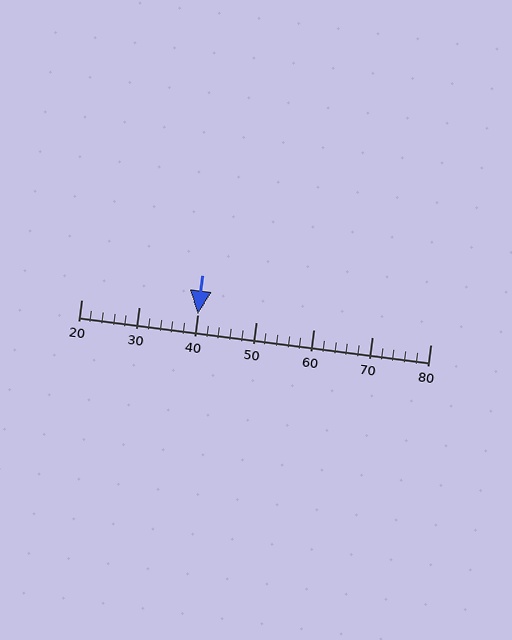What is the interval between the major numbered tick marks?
The major tick marks are spaced 10 units apart.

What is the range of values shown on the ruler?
The ruler shows values from 20 to 80.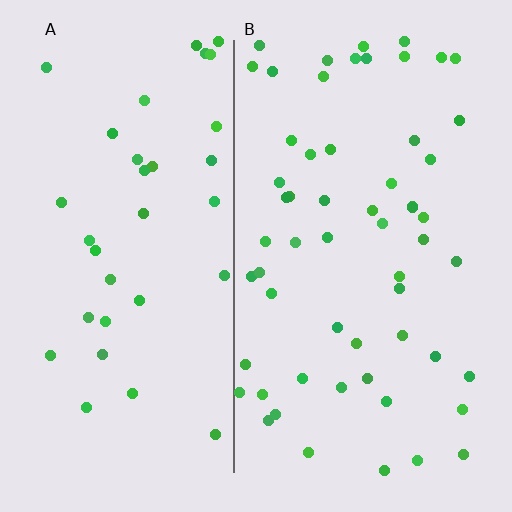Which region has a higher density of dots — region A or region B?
B (the right).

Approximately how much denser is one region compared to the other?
Approximately 1.7× — region B over region A.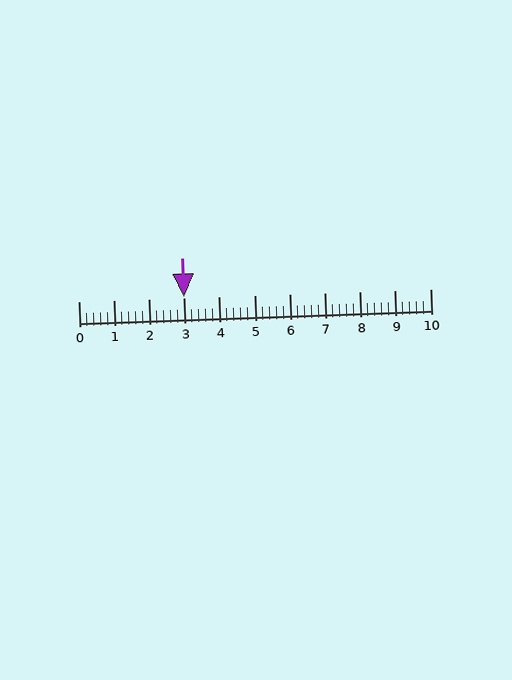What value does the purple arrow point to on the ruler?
The purple arrow points to approximately 3.0.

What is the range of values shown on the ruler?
The ruler shows values from 0 to 10.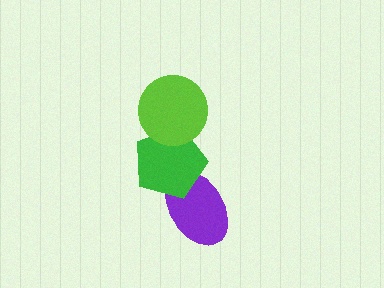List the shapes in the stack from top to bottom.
From top to bottom: the lime circle, the green pentagon, the purple ellipse.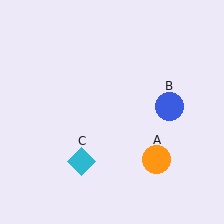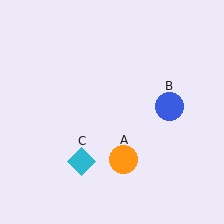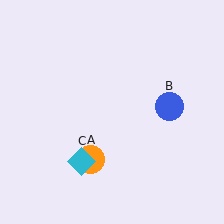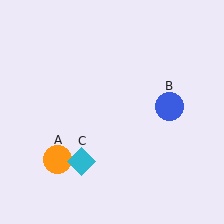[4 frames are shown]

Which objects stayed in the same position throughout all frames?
Blue circle (object B) and cyan diamond (object C) remained stationary.